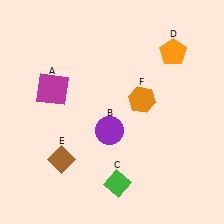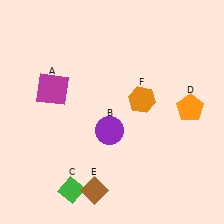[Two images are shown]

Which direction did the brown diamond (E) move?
The brown diamond (E) moved right.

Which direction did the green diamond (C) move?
The green diamond (C) moved left.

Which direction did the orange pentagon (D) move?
The orange pentagon (D) moved down.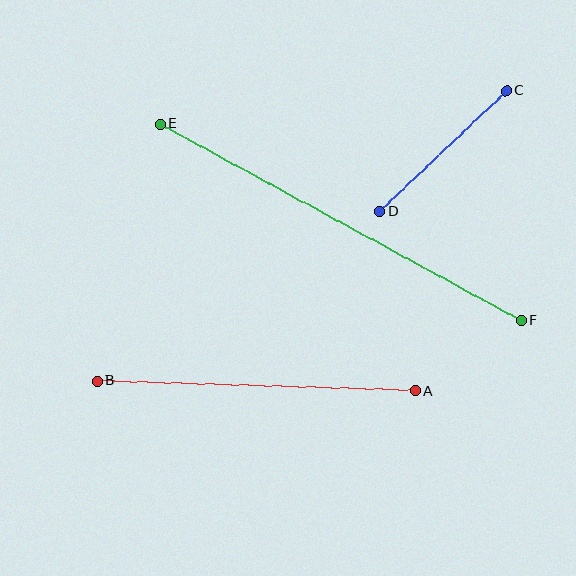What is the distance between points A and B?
The distance is approximately 318 pixels.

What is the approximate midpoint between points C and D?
The midpoint is at approximately (443, 151) pixels.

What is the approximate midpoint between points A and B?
The midpoint is at approximately (256, 386) pixels.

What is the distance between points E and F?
The distance is approximately 411 pixels.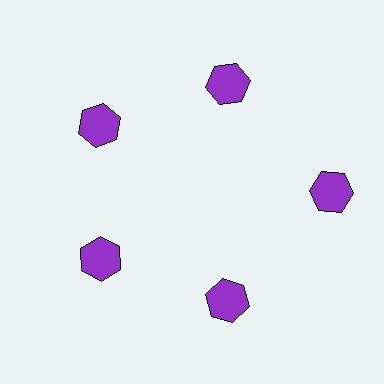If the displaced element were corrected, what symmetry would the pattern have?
It would have 5-fold rotational symmetry — the pattern would map onto itself every 72 degrees.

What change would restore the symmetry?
The symmetry would be restored by moving it inward, back onto the ring so that all 5 hexagons sit at equal angles and equal distance from the center.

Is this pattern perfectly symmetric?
No. The 5 purple hexagons are arranged in a ring, but one element near the 3 o'clock position is pushed outward from the center, breaking the 5-fold rotational symmetry.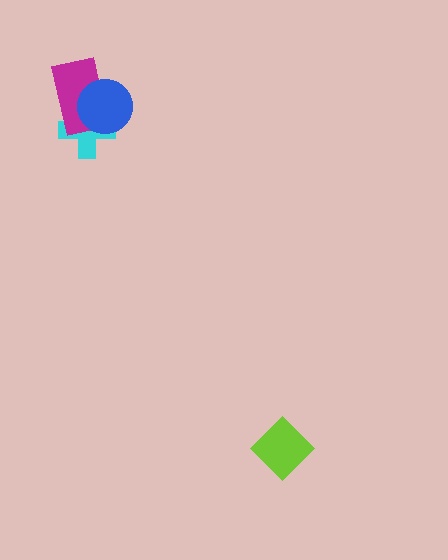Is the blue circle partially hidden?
No, no other shape covers it.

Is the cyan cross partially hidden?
Yes, it is partially covered by another shape.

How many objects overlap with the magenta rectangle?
2 objects overlap with the magenta rectangle.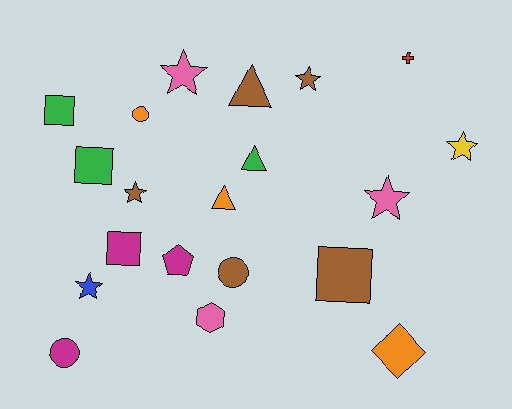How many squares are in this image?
There are 4 squares.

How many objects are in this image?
There are 20 objects.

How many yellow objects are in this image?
There is 1 yellow object.